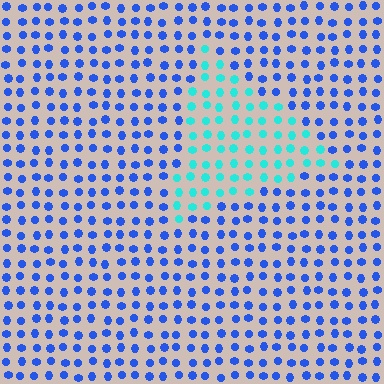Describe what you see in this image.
The image is filled with small blue elements in a uniform arrangement. A triangle-shaped region is visible where the elements are tinted to a slightly different hue, forming a subtle color boundary.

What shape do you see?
I see a triangle.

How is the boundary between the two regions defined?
The boundary is defined purely by a slight shift in hue (about 49 degrees). Spacing, size, and orientation are identical on both sides.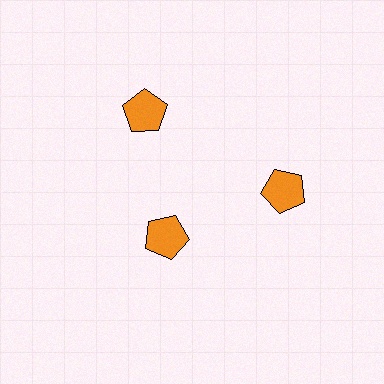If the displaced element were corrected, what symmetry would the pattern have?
It would have 3-fold rotational symmetry — the pattern would map onto itself every 120 degrees.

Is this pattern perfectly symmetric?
No. The 3 orange pentagons are arranged in a ring, but one element near the 7 o'clock position is pulled inward toward the center, breaking the 3-fold rotational symmetry.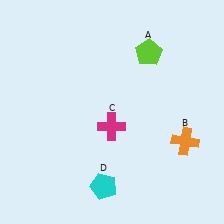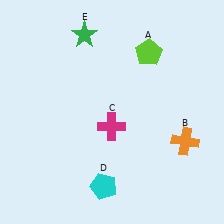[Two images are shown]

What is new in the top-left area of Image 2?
A green star (E) was added in the top-left area of Image 2.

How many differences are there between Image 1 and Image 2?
There is 1 difference between the two images.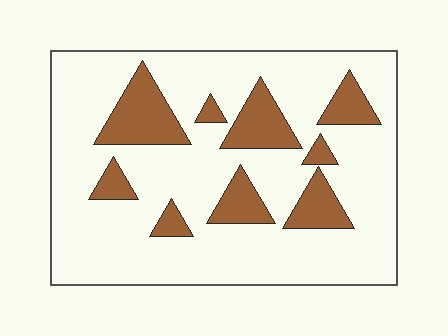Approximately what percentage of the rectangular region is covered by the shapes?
Approximately 20%.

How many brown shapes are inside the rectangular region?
9.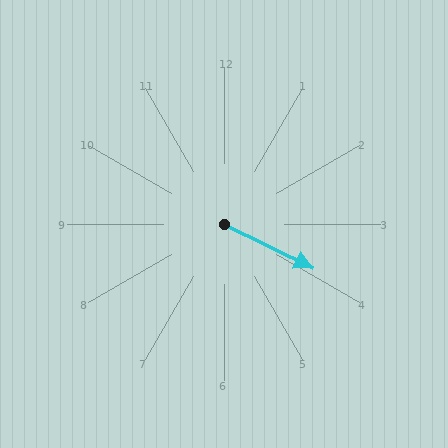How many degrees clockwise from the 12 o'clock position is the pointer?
Approximately 116 degrees.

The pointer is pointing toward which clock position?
Roughly 4 o'clock.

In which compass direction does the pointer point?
Southeast.